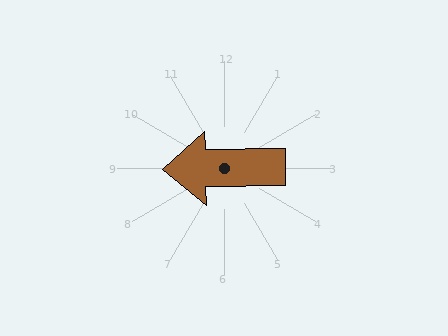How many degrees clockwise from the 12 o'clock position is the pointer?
Approximately 269 degrees.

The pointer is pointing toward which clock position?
Roughly 9 o'clock.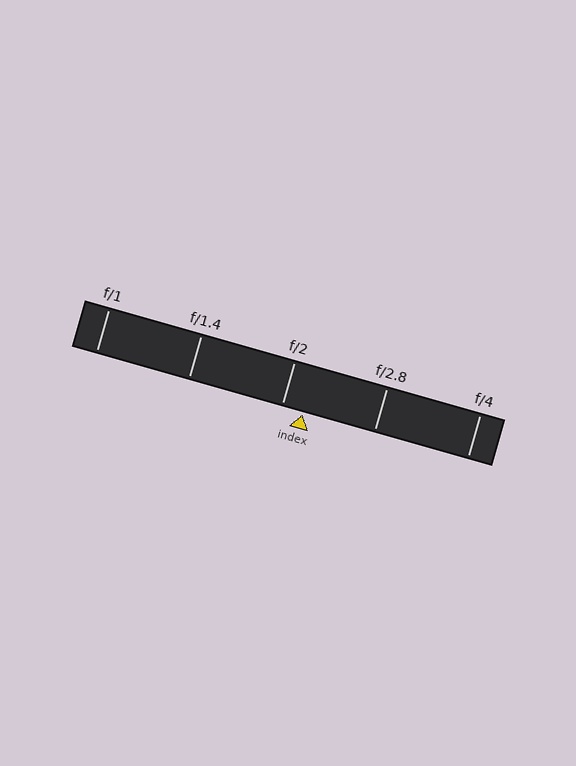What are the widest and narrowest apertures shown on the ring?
The widest aperture shown is f/1 and the narrowest is f/4.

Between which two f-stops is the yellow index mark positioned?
The index mark is between f/2 and f/2.8.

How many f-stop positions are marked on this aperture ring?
There are 5 f-stop positions marked.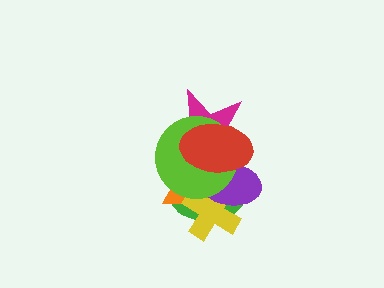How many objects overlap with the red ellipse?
5 objects overlap with the red ellipse.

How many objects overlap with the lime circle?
6 objects overlap with the lime circle.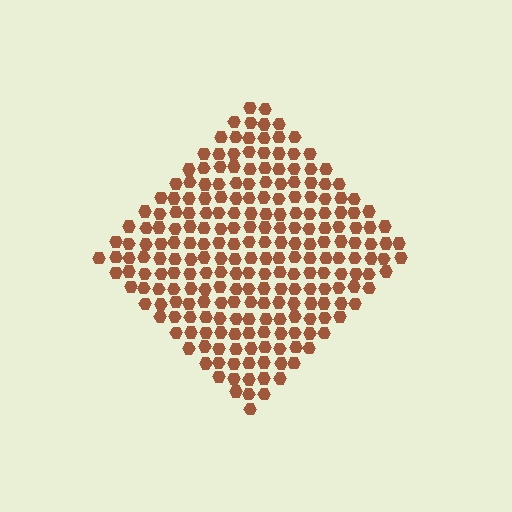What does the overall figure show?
The overall figure shows a diamond.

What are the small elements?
The small elements are hexagons.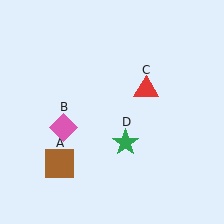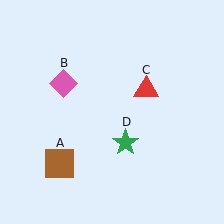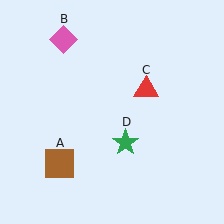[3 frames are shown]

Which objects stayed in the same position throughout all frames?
Brown square (object A) and red triangle (object C) and green star (object D) remained stationary.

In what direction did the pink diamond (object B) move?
The pink diamond (object B) moved up.